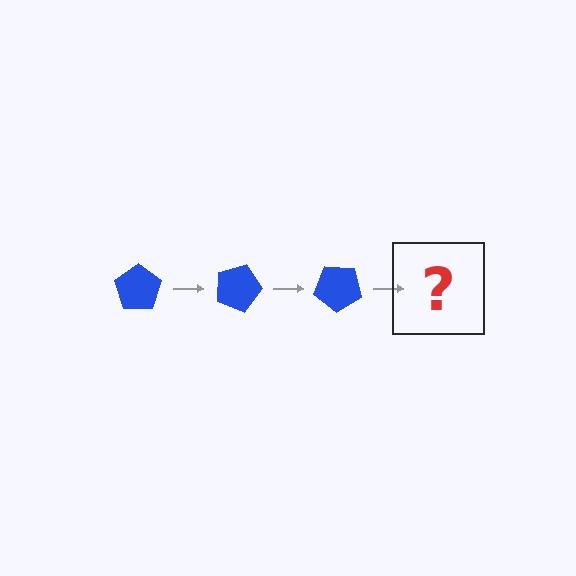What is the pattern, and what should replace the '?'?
The pattern is that the pentagon rotates 20 degrees each step. The '?' should be a blue pentagon rotated 60 degrees.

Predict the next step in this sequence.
The next step is a blue pentagon rotated 60 degrees.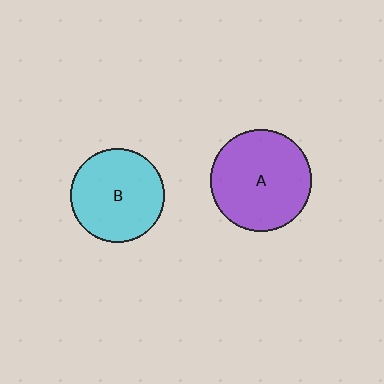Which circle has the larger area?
Circle A (purple).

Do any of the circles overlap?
No, none of the circles overlap.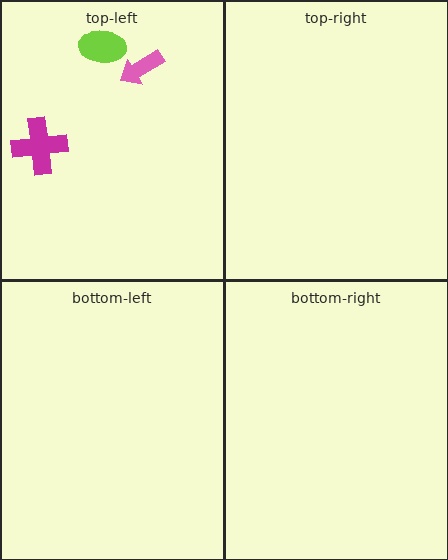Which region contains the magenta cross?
The top-left region.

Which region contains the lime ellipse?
The top-left region.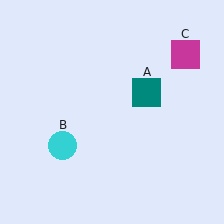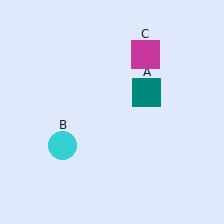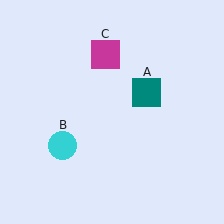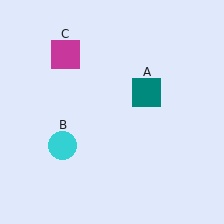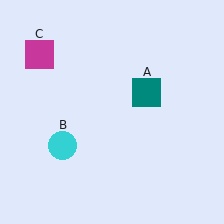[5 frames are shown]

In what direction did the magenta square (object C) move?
The magenta square (object C) moved left.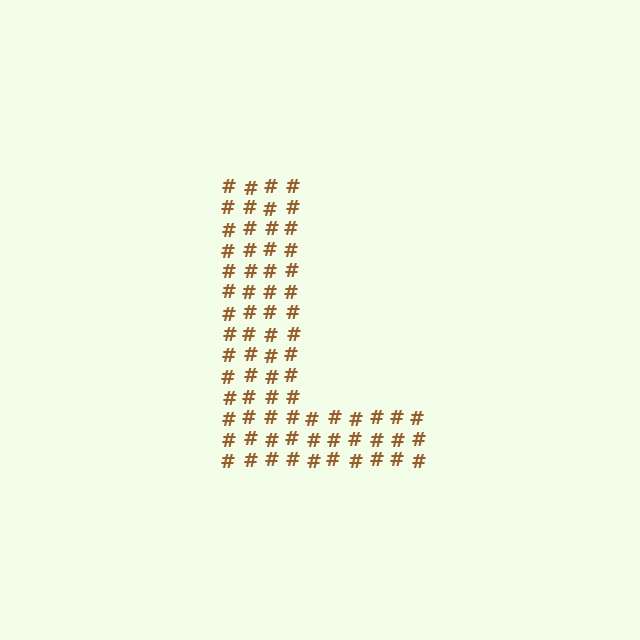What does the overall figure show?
The overall figure shows the letter L.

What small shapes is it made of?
It is made of small hash symbols.